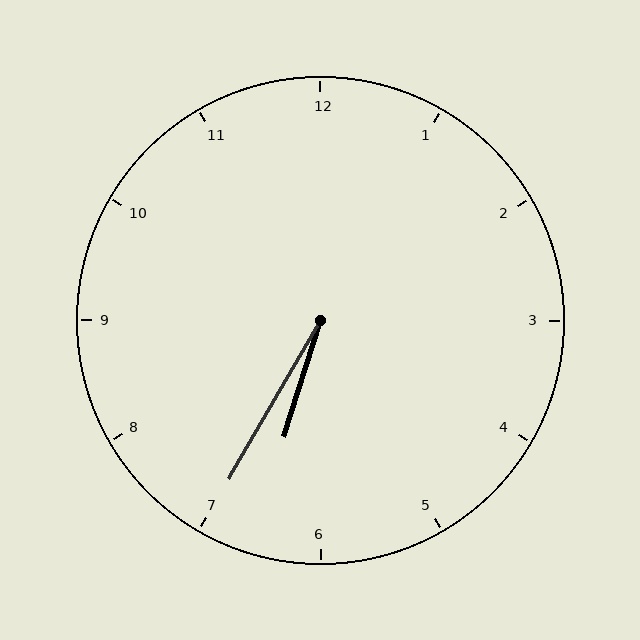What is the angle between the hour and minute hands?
Approximately 12 degrees.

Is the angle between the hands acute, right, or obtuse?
It is acute.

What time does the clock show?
6:35.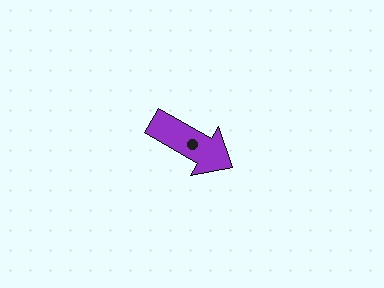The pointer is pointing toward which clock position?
Roughly 4 o'clock.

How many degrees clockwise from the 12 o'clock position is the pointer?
Approximately 120 degrees.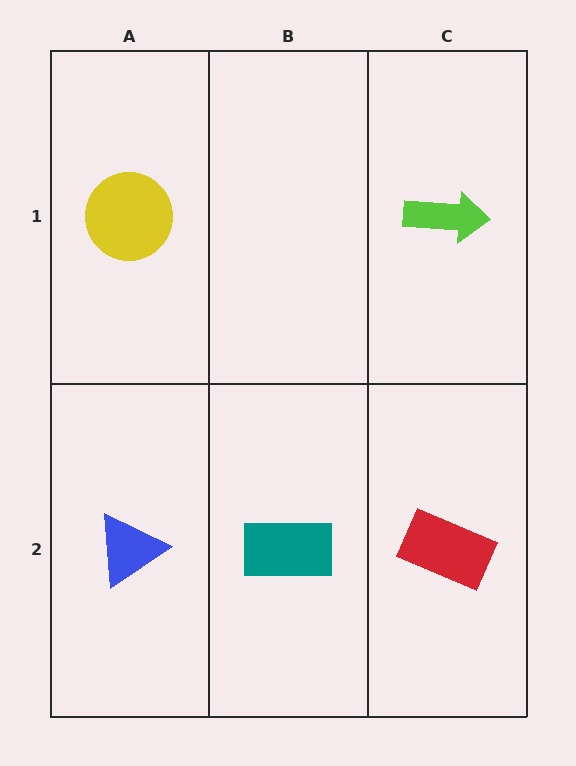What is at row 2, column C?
A red rectangle.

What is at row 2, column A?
A blue triangle.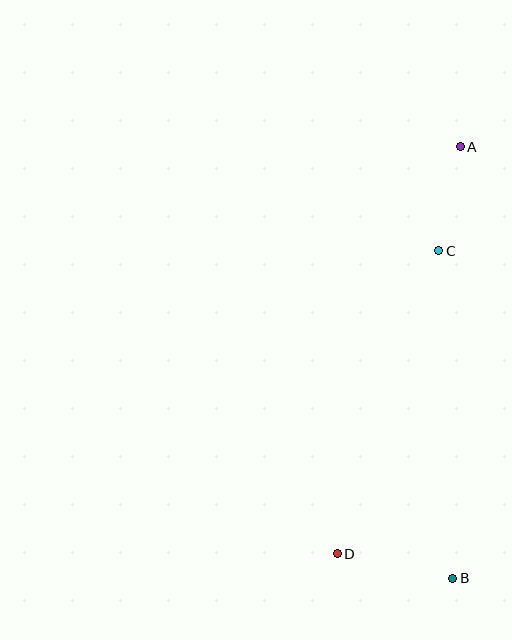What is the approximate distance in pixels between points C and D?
The distance between C and D is approximately 319 pixels.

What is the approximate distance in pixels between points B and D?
The distance between B and D is approximately 118 pixels.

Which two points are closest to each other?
Points A and C are closest to each other.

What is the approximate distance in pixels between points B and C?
The distance between B and C is approximately 327 pixels.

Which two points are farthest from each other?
Points A and B are farthest from each other.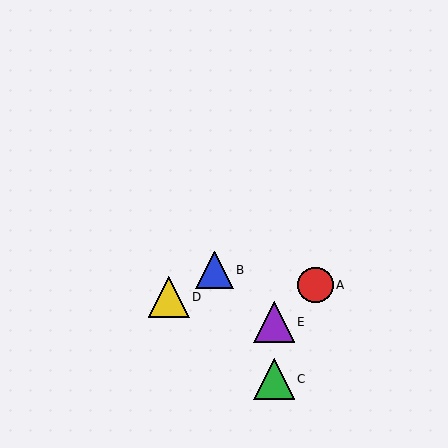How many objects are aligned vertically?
2 objects (C, E) are aligned vertically.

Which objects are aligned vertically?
Objects C, E are aligned vertically.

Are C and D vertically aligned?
No, C is at x≈274 and D is at x≈169.